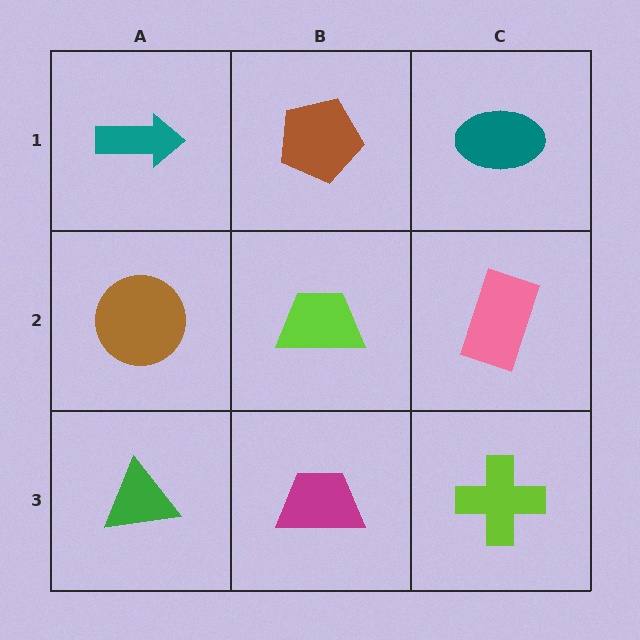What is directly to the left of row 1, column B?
A teal arrow.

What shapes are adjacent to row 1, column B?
A lime trapezoid (row 2, column B), a teal arrow (row 1, column A), a teal ellipse (row 1, column C).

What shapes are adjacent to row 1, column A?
A brown circle (row 2, column A), a brown pentagon (row 1, column B).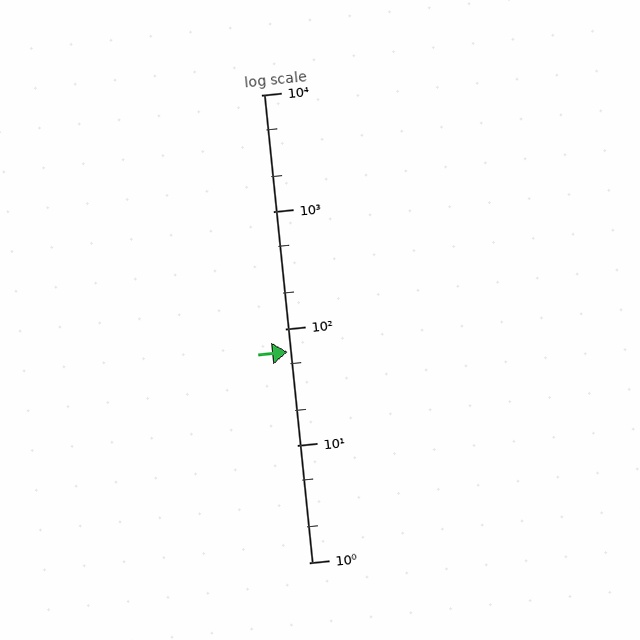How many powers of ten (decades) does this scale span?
The scale spans 4 decades, from 1 to 10000.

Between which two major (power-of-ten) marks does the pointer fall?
The pointer is between 10 and 100.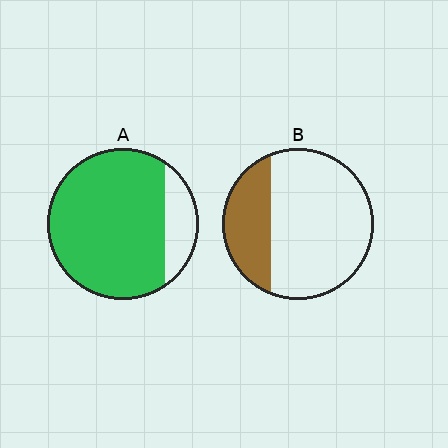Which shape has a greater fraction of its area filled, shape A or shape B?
Shape A.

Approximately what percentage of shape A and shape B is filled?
A is approximately 85% and B is approximately 30%.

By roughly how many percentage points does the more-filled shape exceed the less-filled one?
By roughly 55 percentage points (A over B).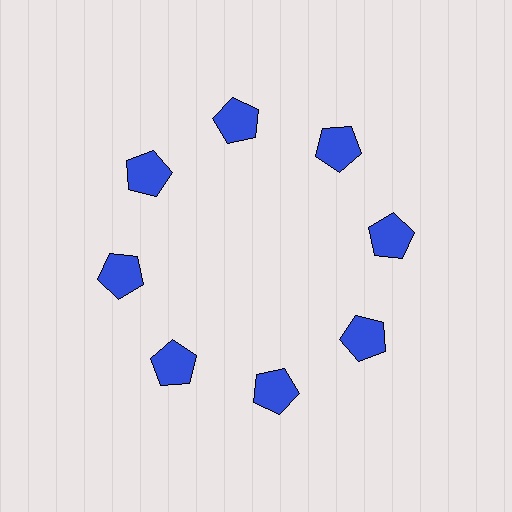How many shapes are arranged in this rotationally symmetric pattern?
There are 8 shapes, arranged in 8 groups of 1.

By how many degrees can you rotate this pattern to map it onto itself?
The pattern maps onto itself every 45 degrees of rotation.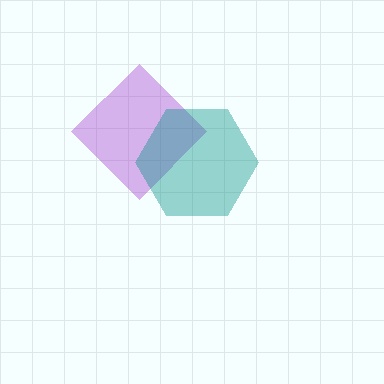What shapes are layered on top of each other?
The layered shapes are: a purple diamond, a teal hexagon.